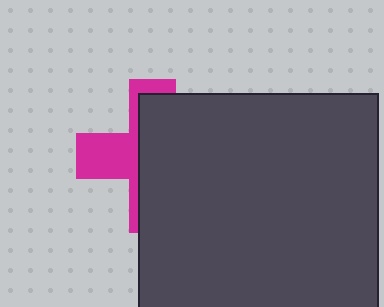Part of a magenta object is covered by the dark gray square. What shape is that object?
It is a cross.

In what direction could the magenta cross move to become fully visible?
The magenta cross could move left. That would shift it out from behind the dark gray square entirely.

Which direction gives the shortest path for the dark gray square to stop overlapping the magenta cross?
Moving right gives the shortest separation.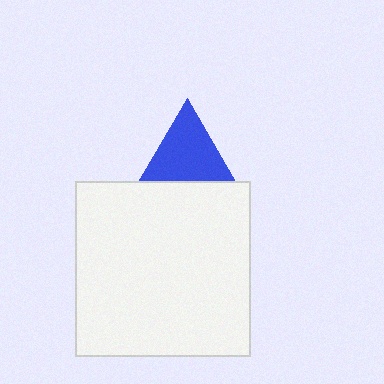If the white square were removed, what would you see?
You would see the complete blue triangle.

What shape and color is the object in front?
The object in front is a white square.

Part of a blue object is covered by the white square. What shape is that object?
It is a triangle.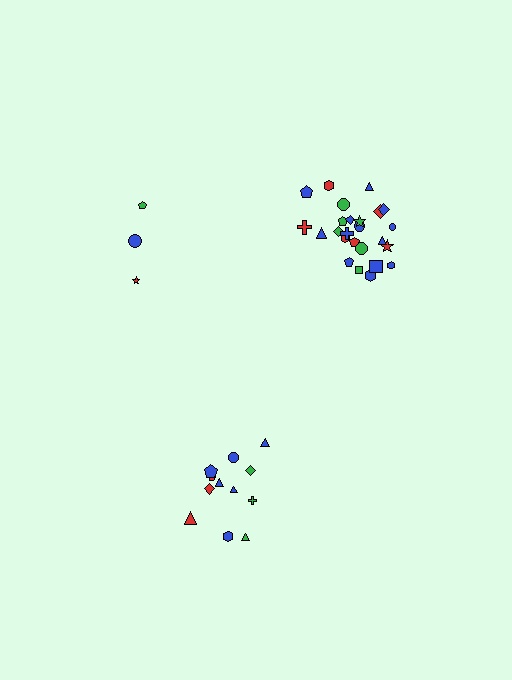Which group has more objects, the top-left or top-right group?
The top-right group.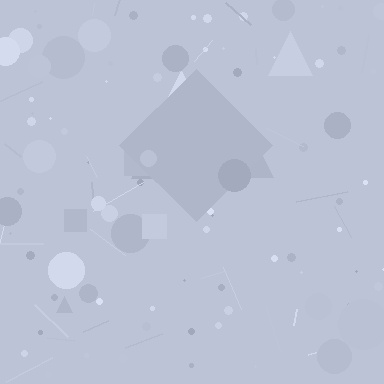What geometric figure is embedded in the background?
A diamond is embedded in the background.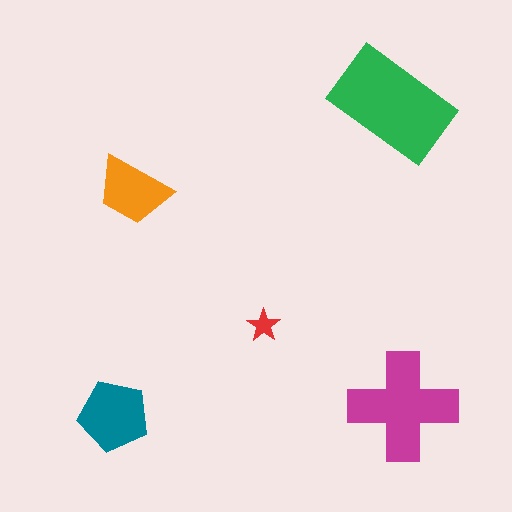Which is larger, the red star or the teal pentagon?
The teal pentagon.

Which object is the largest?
The green rectangle.